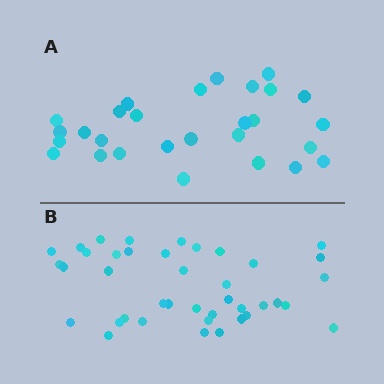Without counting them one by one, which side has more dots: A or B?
Region B (the bottom region) has more dots.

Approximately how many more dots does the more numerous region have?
Region B has roughly 12 or so more dots than region A.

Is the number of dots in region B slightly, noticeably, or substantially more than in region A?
Region B has noticeably more, but not dramatically so. The ratio is roughly 1.4 to 1.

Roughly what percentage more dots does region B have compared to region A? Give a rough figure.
About 45% more.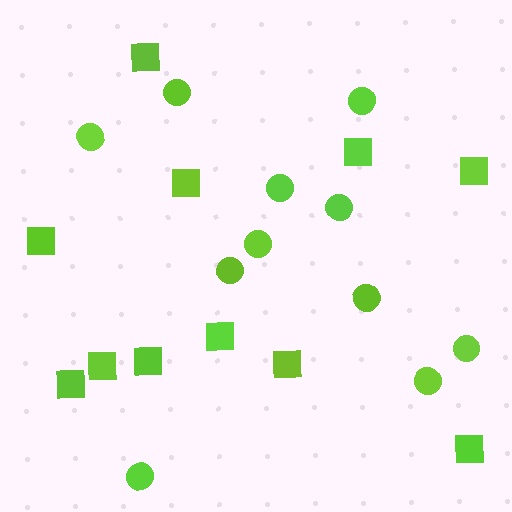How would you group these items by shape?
There are 2 groups: one group of squares (11) and one group of circles (11).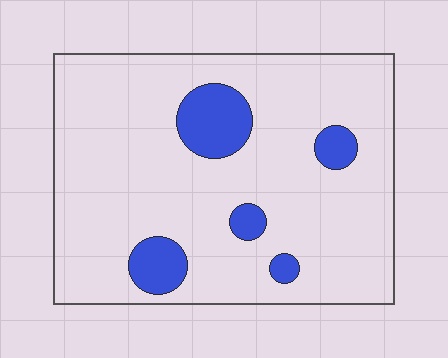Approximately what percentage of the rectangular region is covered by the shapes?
Approximately 15%.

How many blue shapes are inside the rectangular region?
5.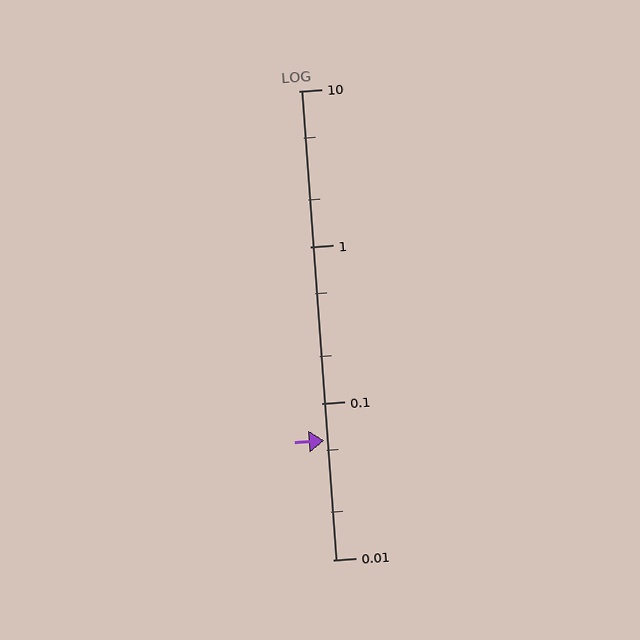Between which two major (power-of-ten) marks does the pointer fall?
The pointer is between 0.01 and 0.1.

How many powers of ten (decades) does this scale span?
The scale spans 3 decades, from 0.01 to 10.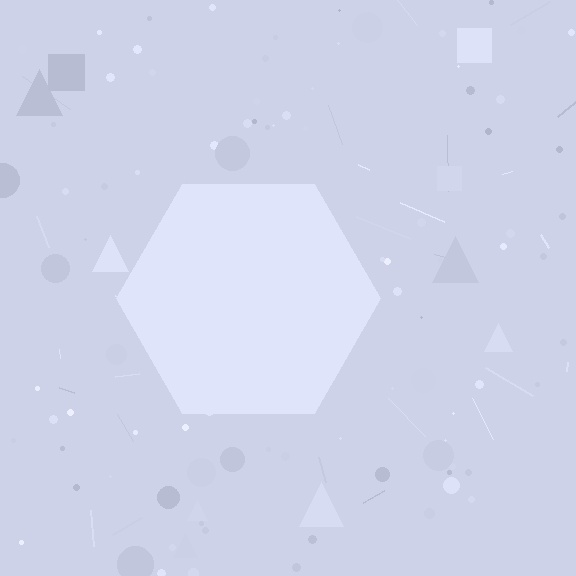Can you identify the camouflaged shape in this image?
The camouflaged shape is a hexagon.